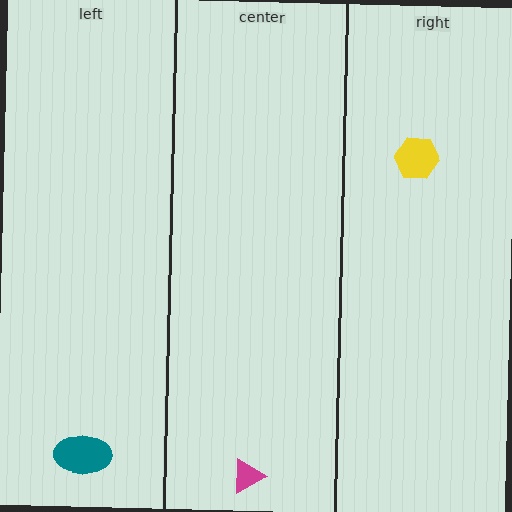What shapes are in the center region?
The magenta triangle.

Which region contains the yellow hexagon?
The right region.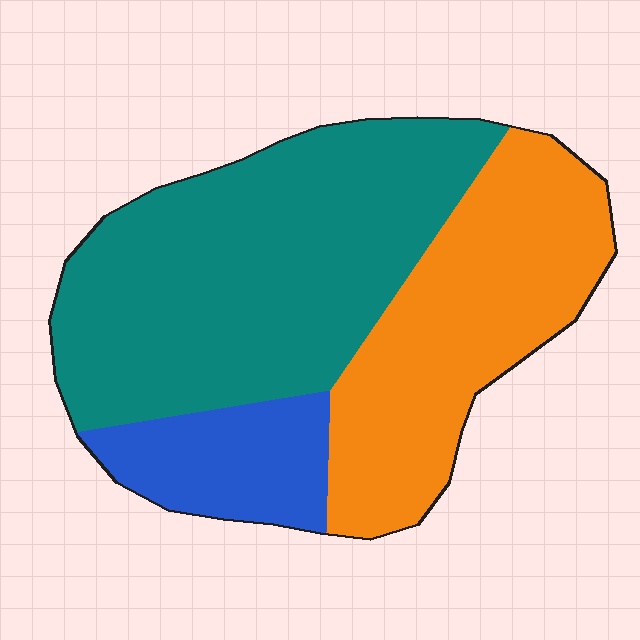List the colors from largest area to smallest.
From largest to smallest: teal, orange, blue.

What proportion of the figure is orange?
Orange takes up between a quarter and a half of the figure.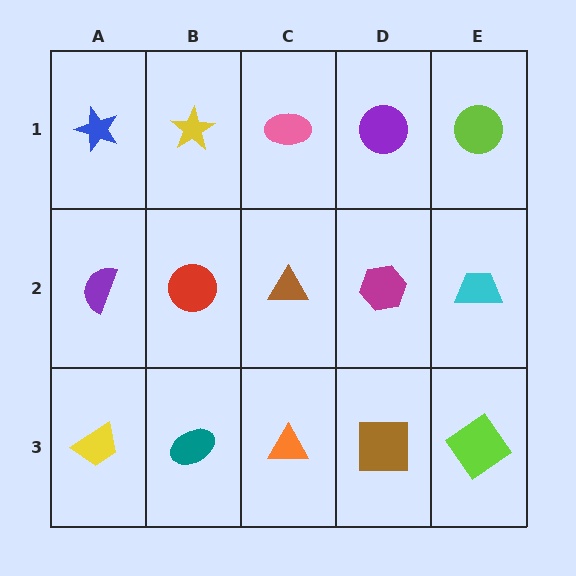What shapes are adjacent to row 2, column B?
A yellow star (row 1, column B), a teal ellipse (row 3, column B), a purple semicircle (row 2, column A), a brown triangle (row 2, column C).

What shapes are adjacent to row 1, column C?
A brown triangle (row 2, column C), a yellow star (row 1, column B), a purple circle (row 1, column D).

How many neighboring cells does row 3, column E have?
2.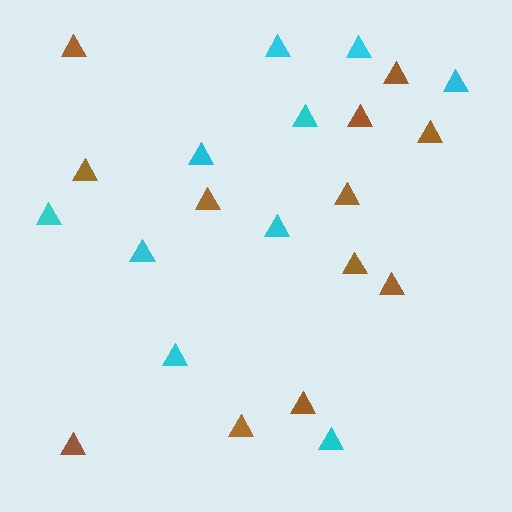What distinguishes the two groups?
There are 2 groups: one group of brown triangles (12) and one group of cyan triangles (10).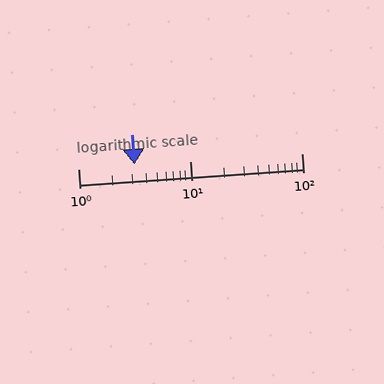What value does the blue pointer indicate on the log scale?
The pointer indicates approximately 3.2.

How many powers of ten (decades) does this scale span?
The scale spans 2 decades, from 1 to 100.